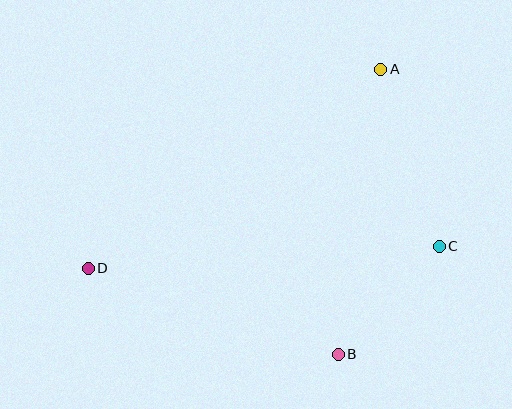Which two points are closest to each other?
Points B and C are closest to each other.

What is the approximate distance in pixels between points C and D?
The distance between C and D is approximately 351 pixels.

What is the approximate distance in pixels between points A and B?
The distance between A and B is approximately 288 pixels.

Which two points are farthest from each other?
Points A and D are farthest from each other.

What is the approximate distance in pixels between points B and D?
The distance between B and D is approximately 264 pixels.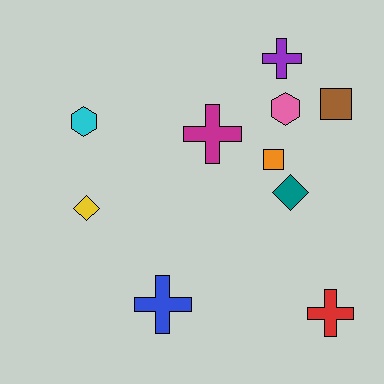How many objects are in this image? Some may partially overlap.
There are 10 objects.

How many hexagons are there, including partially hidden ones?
There are 2 hexagons.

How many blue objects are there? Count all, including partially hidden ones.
There is 1 blue object.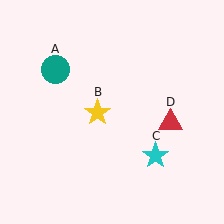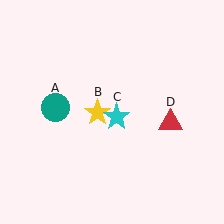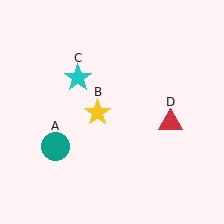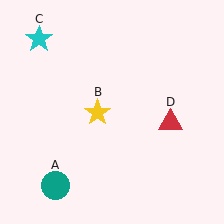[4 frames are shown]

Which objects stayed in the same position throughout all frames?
Yellow star (object B) and red triangle (object D) remained stationary.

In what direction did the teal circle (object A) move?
The teal circle (object A) moved down.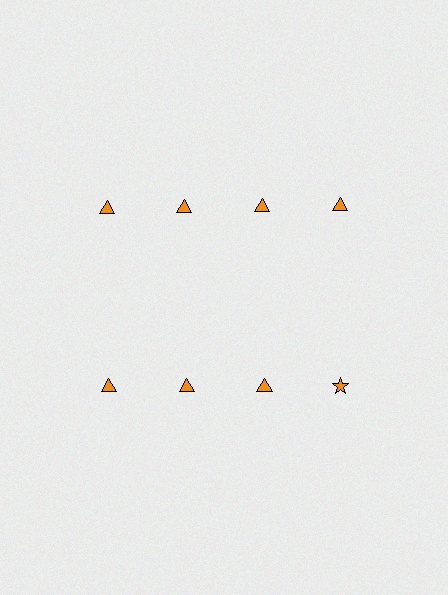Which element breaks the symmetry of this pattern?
The orange star in the second row, second from right column breaks the symmetry. All other shapes are orange triangles.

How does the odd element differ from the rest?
It has a different shape: star instead of triangle.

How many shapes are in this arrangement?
There are 8 shapes arranged in a grid pattern.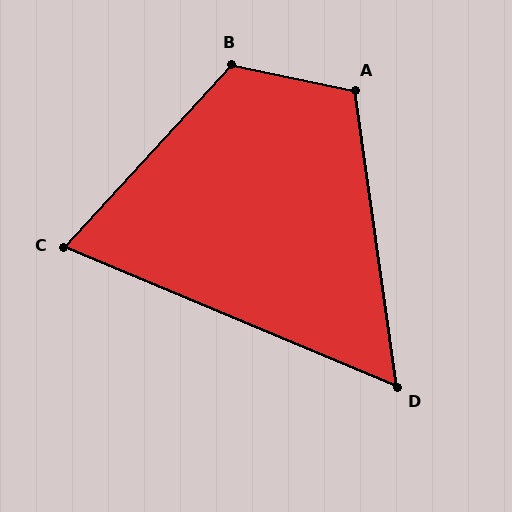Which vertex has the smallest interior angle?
D, at approximately 59 degrees.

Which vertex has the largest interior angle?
B, at approximately 121 degrees.